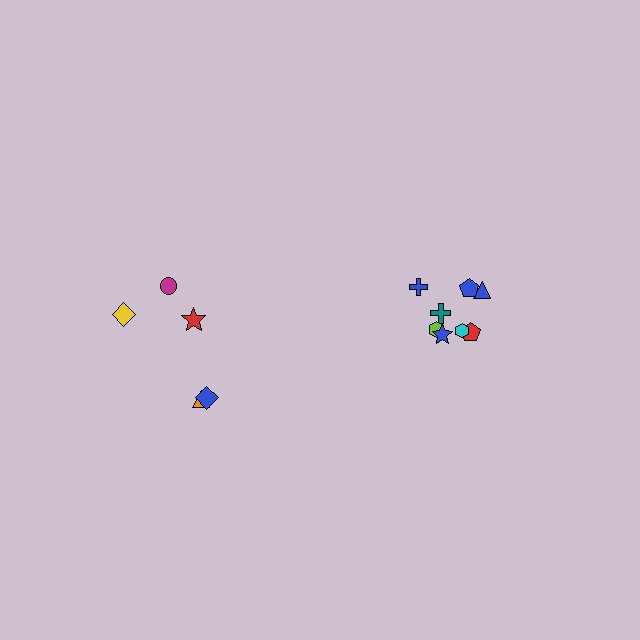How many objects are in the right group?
There are 8 objects.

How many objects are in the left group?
There are 5 objects.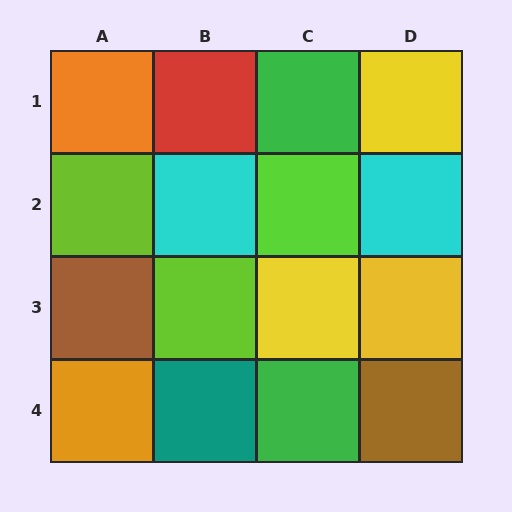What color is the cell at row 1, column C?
Green.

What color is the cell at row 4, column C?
Green.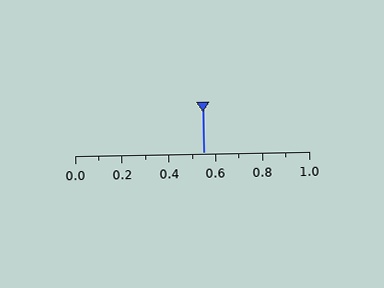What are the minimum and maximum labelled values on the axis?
The axis runs from 0.0 to 1.0.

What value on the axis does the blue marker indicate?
The marker indicates approximately 0.55.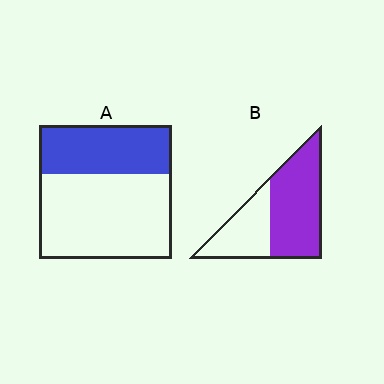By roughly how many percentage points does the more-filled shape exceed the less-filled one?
By roughly 25 percentage points (B over A).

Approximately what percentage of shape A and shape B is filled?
A is approximately 35% and B is approximately 65%.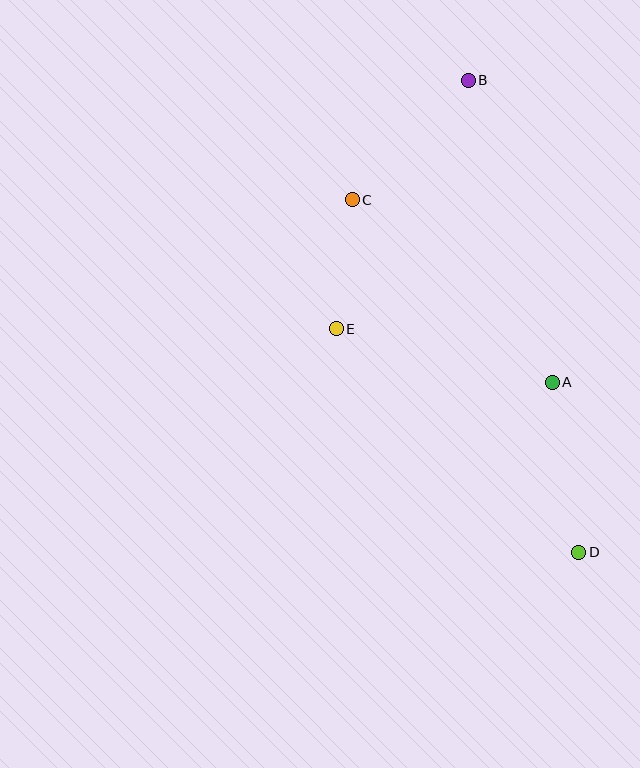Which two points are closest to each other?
Points C and E are closest to each other.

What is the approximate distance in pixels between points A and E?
The distance between A and E is approximately 223 pixels.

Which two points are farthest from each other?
Points B and D are farthest from each other.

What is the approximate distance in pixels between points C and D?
The distance between C and D is approximately 419 pixels.